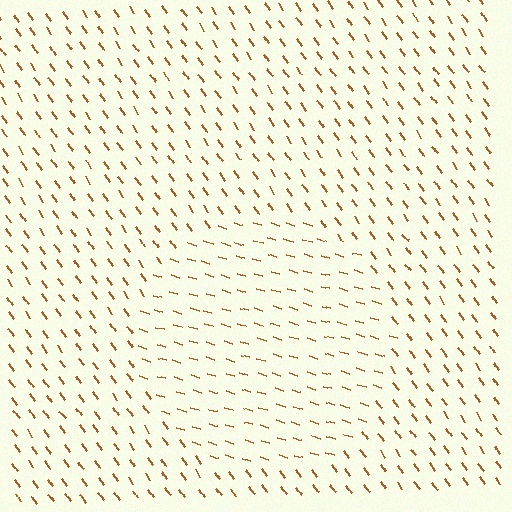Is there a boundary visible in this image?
Yes, there is a texture boundary formed by a change in line orientation.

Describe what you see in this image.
The image is filled with small brown line segments. A circle region in the image has lines oriented differently from the surrounding lines, creating a visible texture boundary.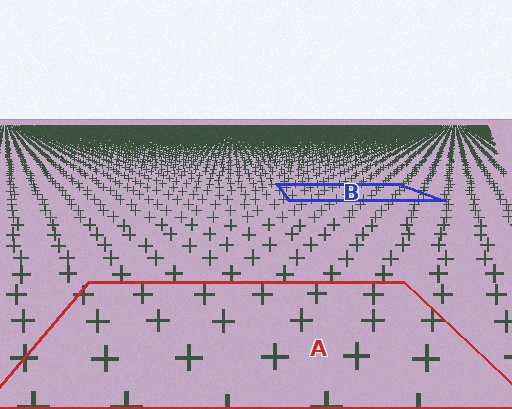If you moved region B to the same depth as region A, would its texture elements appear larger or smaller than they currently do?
They would appear larger. At a closer depth, the same texture elements are projected at a bigger on-screen size.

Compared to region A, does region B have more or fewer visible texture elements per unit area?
Region B has more texture elements per unit area — they are packed more densely because it is farther away.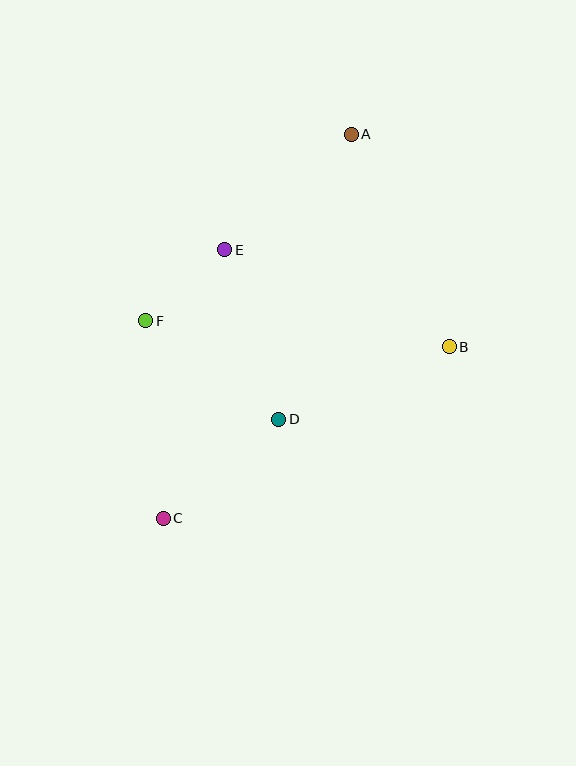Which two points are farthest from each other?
Points A and C are farthest from each other.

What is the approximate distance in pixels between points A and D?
The distance between A and D is approximately 294 pixels.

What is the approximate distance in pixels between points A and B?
The distance between A and B is approximately 234 pixels.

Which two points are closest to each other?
Points E and F are closest to each other.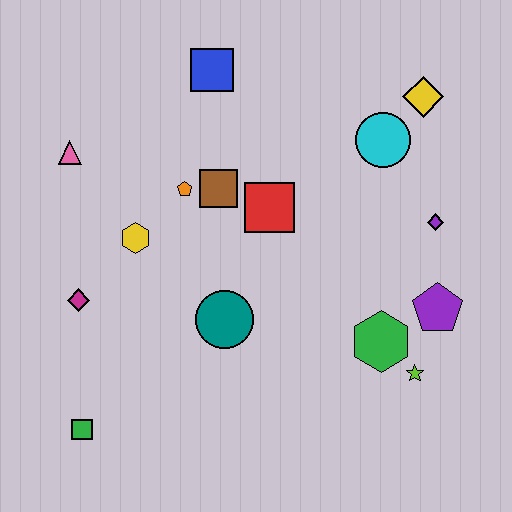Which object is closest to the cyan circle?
The yellow diamond is closest to the cyan circle.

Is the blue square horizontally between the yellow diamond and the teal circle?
No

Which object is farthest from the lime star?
The pink triangle is farthest from the lime star.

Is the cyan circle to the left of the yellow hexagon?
No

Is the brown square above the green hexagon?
Yes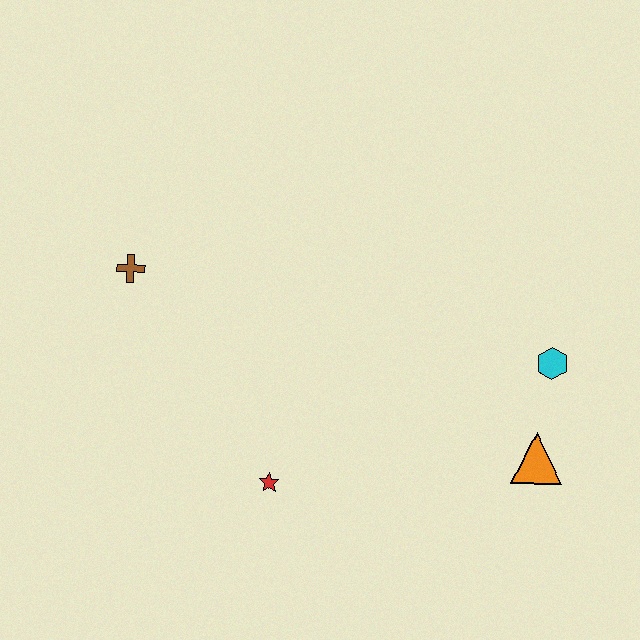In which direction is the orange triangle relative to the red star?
The orange triangle is to the right of the red star.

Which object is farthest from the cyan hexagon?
The brown cross is farthest from the cyan hexagon.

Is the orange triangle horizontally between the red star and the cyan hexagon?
Yes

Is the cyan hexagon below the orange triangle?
No